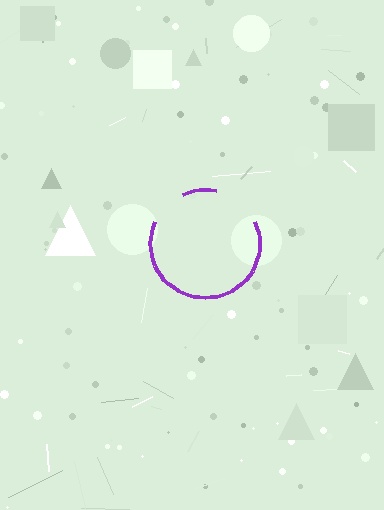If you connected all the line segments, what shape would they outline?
They would outline a circle.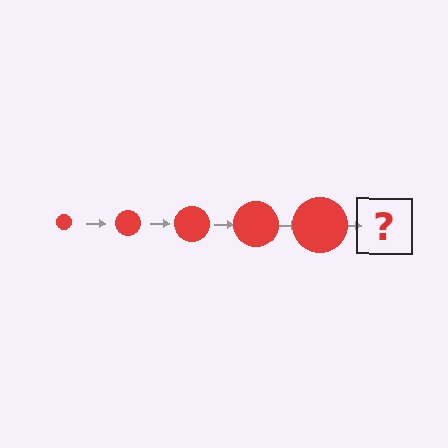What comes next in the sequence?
The next element should be a red circle, larger than the previous one.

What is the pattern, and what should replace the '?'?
The pattern is that the circle gets progressively larger each step. The '?' should be a red circle, larger than the previous one.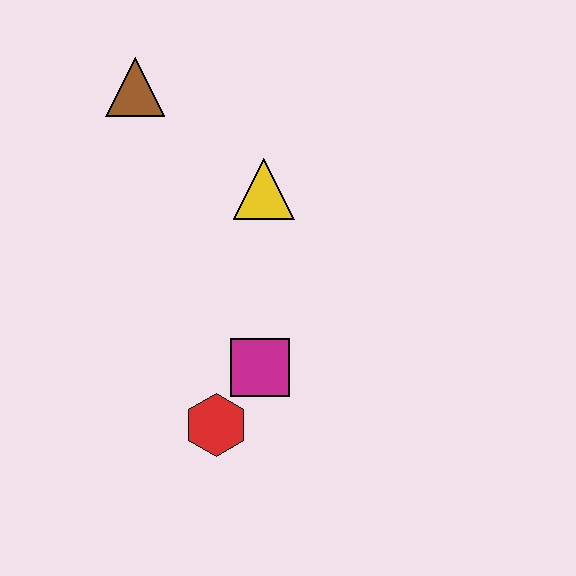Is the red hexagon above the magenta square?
No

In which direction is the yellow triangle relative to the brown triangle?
The yellow triangle is to the right of the brown triangle.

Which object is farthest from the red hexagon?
The brown triangle is farthest from the red hexagon.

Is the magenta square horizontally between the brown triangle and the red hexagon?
No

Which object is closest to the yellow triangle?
The brown triangle is closest to the yellow triangle.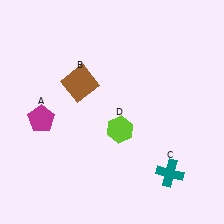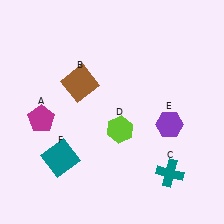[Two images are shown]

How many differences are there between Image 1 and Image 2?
There are 2 differences between the two images.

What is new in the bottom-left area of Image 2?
A teal square (F) was added in the bottom-left area of Image 2.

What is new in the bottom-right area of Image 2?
A purple hexagon (E) was added in the bottom-right area of Image 2.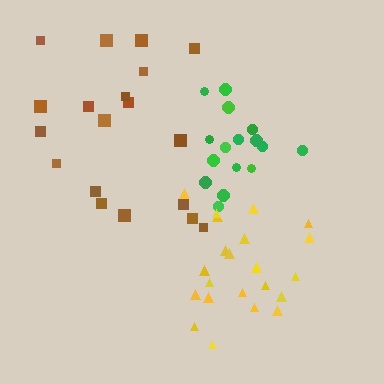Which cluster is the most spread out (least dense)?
Brown.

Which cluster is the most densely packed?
Green.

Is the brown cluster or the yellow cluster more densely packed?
Yellow.